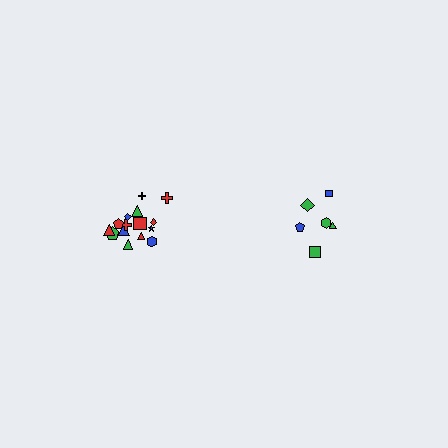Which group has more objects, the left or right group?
The left group.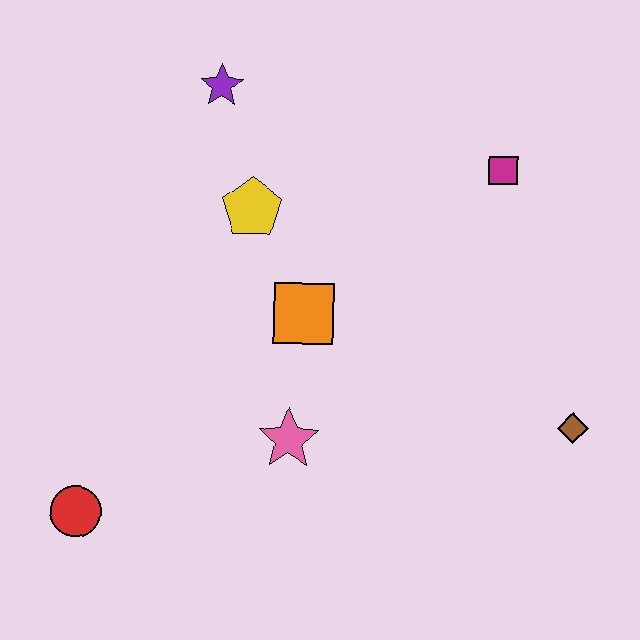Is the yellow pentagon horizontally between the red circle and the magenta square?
Yes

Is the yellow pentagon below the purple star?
Yes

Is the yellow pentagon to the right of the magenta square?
No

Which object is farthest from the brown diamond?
The red circle is farthest from the brown diamond.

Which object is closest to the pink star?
The orange square is closest to the pink star.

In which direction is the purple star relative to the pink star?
The purple star is above the pink star.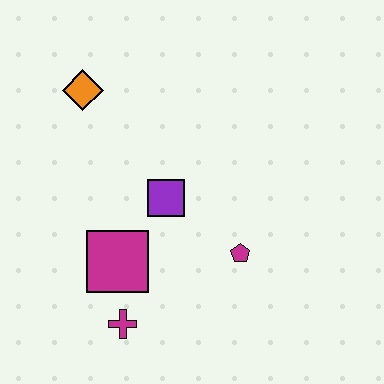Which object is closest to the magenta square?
The magenta cross is closest to the magenta square.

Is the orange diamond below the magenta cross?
No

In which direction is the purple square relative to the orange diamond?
The purple square is below the orange diamond.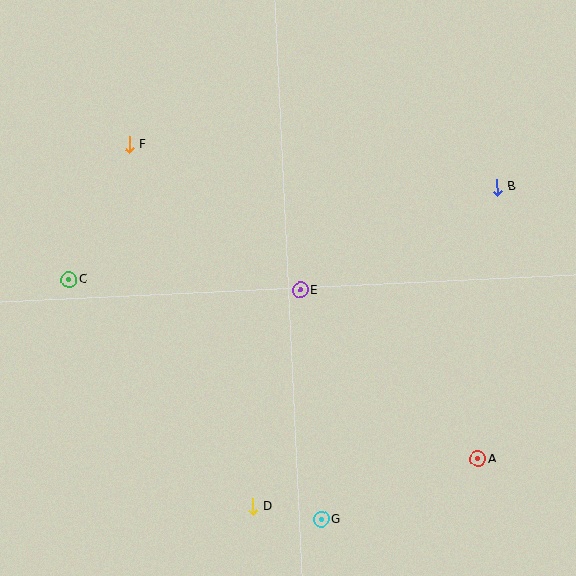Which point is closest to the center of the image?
Point E at (300, 290) is closest to the center.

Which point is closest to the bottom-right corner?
Point A is closest to the bottom-right corner.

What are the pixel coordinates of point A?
Point A is at (478, 459).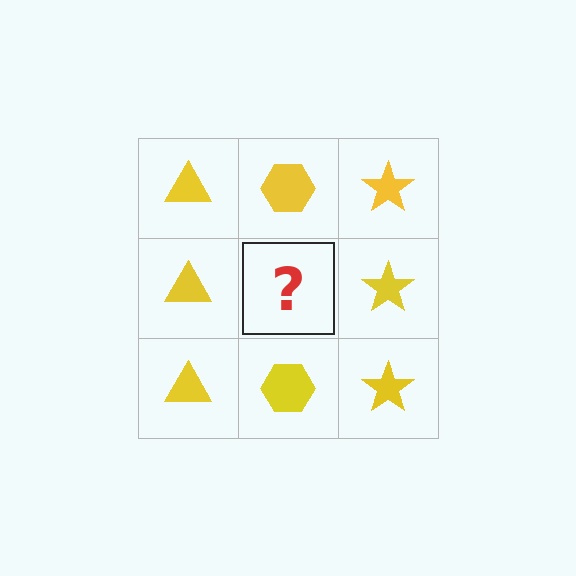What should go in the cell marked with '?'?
The missing cell should contain a yellow hexagon.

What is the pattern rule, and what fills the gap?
The rule is that each column has a consistent shape. The gap should be filled with a yellow hexagon.